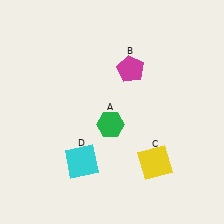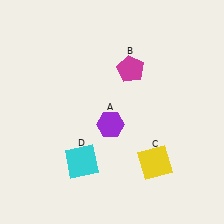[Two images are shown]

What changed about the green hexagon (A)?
In Image 1, A is green. In Image 2, it changed to purple.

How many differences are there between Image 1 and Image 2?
There is 1 difference between the two images.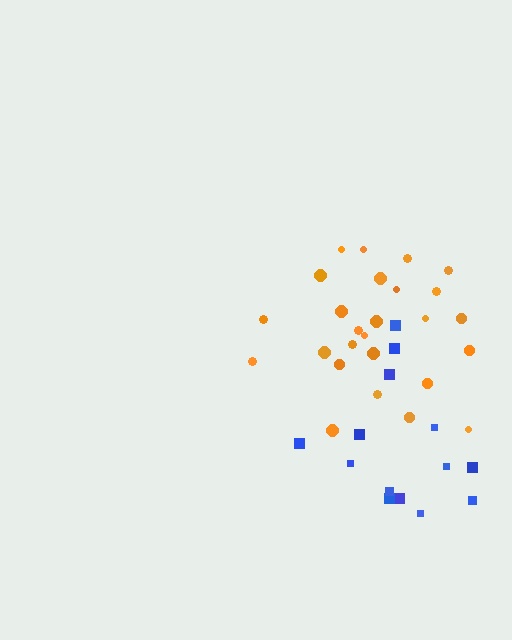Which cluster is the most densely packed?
Orange.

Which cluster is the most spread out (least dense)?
Blue.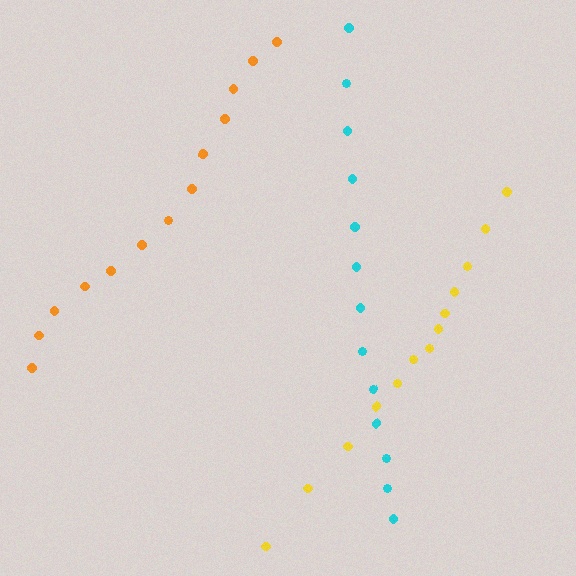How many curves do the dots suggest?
There are 3 distinct paths.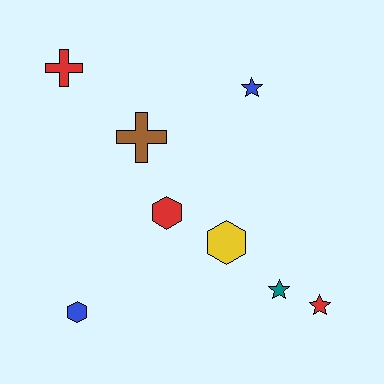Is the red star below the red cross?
Yes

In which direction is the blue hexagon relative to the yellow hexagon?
The blue hexagon is to the left of the yellow hexagon.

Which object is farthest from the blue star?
The blue hexagon is farthest from the blue star.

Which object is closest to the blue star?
The brown cross is closest to the blue star.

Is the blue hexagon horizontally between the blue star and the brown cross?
No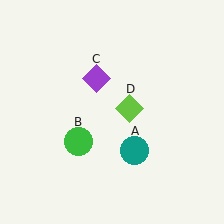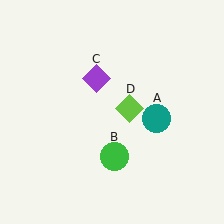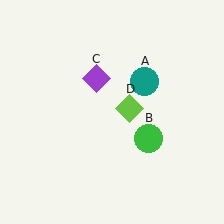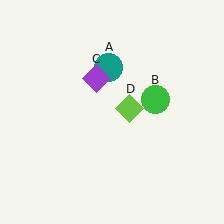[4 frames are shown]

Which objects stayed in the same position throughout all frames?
Purple diamond (object C) and lime diamond (object D) remained stationary.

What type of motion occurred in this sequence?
The teal circle (object A), green circle (object B) rotated counterclockwise around the center of the scene.